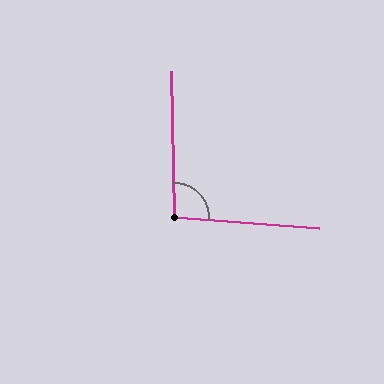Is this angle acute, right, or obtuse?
It is obtuse.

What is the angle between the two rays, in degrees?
Approximately 96 degrees.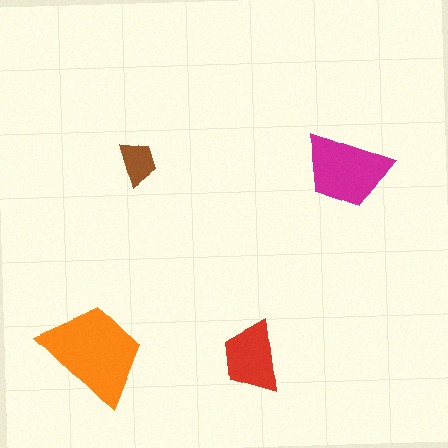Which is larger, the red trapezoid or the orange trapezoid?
The orange one.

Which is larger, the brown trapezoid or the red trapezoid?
The red one.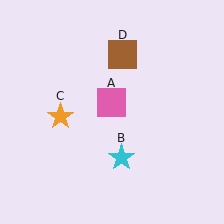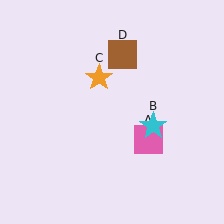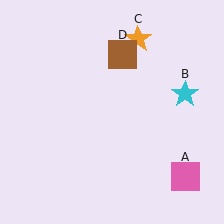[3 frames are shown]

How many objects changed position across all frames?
3 objects changed position: pink square (object A), cyan star (object B), orange star (object C).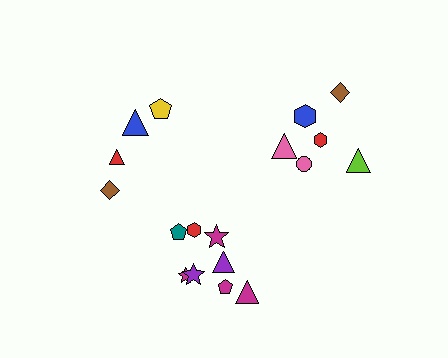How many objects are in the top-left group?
There are 4 objects.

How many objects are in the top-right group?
There are 6 objects.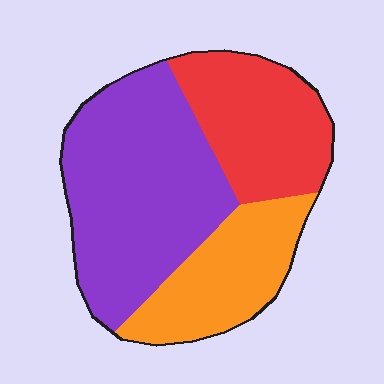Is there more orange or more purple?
Purple.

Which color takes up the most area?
Purple, at roughly 50%.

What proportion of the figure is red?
Red covers around 30% of the figure.